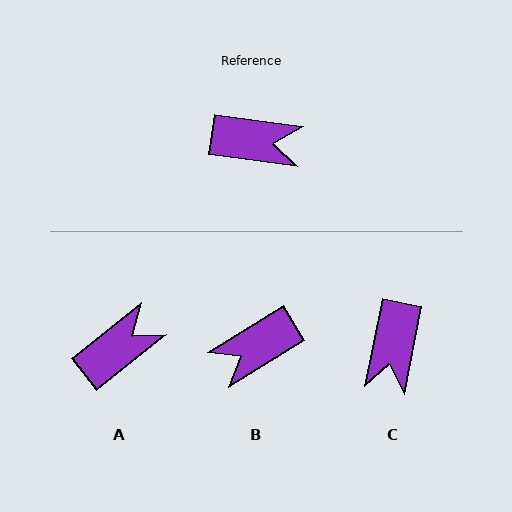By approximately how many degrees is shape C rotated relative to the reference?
Approximately 93 degrees clockwise.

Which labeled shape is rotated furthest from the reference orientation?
B, about 140 degrees away.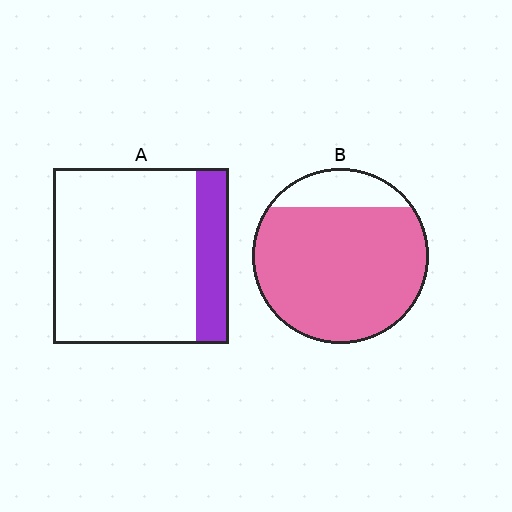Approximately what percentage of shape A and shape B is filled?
A is approximately 20% and B is approximately 85%.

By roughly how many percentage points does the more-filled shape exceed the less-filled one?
By roughly 65 percentage points (B over A).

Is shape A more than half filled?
No.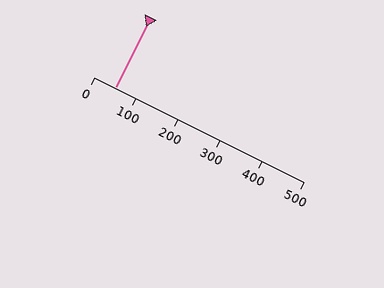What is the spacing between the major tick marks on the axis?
The major ticks are spaced 100 apart.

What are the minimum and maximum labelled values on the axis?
The axis runs from 0 to 500.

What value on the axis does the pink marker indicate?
The marker indicates approximately 50.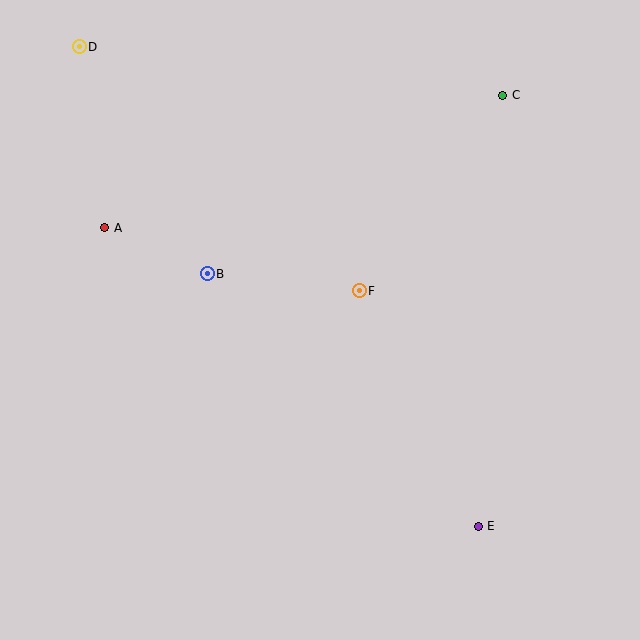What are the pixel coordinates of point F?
Point F is at (359, 291).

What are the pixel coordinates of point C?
Point C is at (503, 95).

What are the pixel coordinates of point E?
Point E is at (478, 526).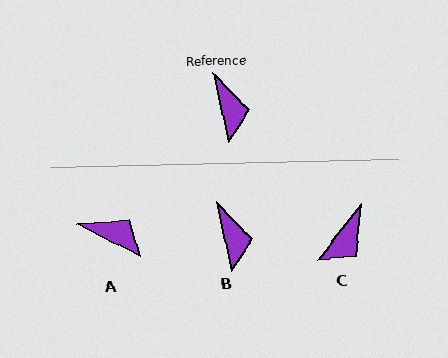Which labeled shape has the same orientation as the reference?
B.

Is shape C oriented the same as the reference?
No, it is off by about 50 degrees.